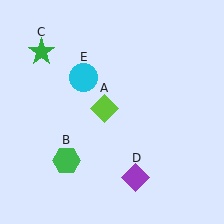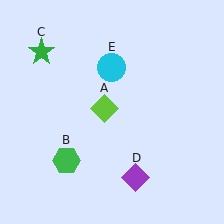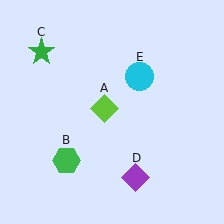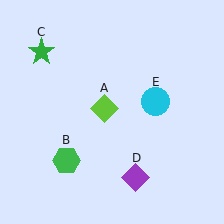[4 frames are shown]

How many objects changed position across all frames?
1 object changed position: cyan circle (object E).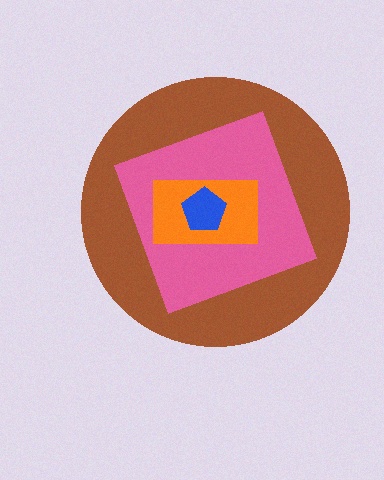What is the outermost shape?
The brown circle.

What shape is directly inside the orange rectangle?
The blue pentagon.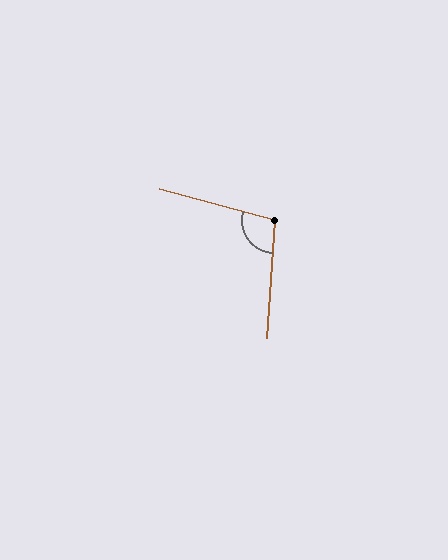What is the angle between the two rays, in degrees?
Approximately 101 degrees.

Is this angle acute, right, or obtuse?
It is obtuse.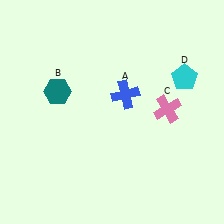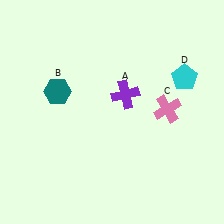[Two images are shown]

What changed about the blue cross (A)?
In Image 1, A is blue. In Image 2, it changed to purple.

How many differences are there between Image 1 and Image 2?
There is 1 difference between the two images.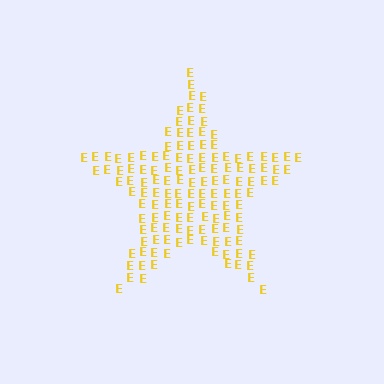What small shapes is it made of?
It is made of small letter E's.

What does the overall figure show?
The overall figure shows a star.